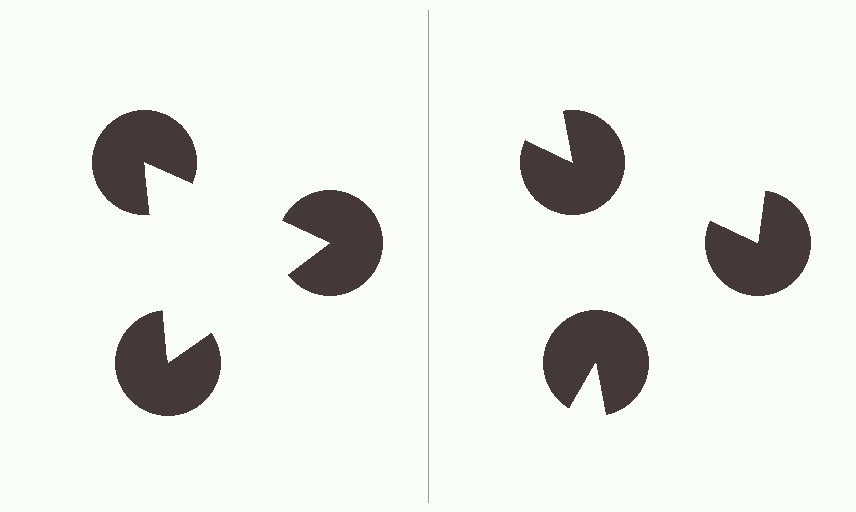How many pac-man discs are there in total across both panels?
6 — 3 on each side.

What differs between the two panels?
The pac-man discs are positioned identically on both sides; only the wedge orientations differ. On the left they align to a triangle; on the right they are misaligned.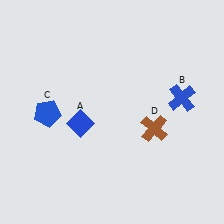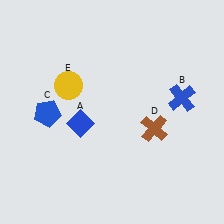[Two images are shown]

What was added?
A yellow circle (E) was added in Image 2.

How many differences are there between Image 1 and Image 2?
There is 1 difference between the two images.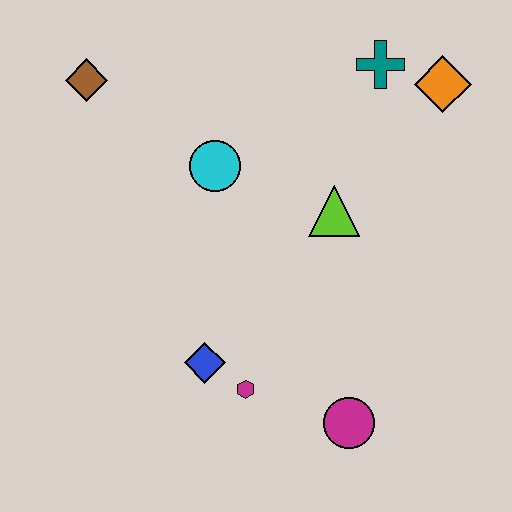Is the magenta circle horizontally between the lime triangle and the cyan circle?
No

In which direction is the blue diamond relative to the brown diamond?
The blue diamond is below the brown diamond.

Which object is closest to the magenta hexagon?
The blue diamond is closest to the magenta hexagon.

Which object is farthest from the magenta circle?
The brown diamond is farthest from the magenta circle.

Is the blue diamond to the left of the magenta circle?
Yes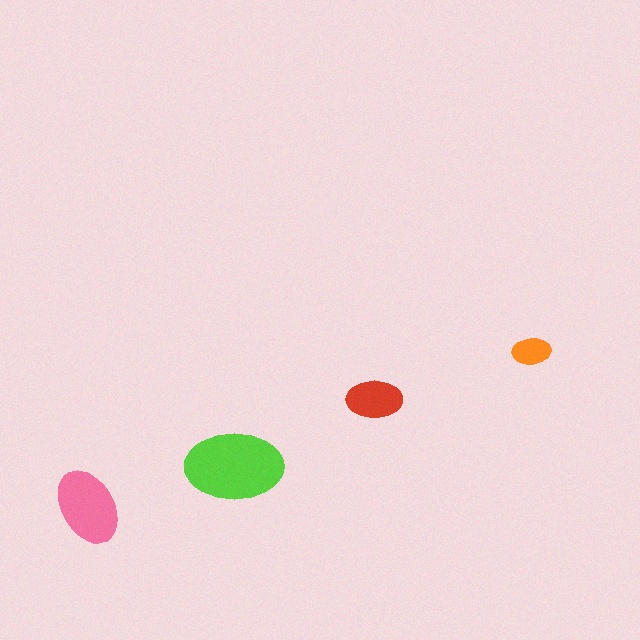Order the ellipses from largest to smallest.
the lime one, the pink one, the red one, the orange one.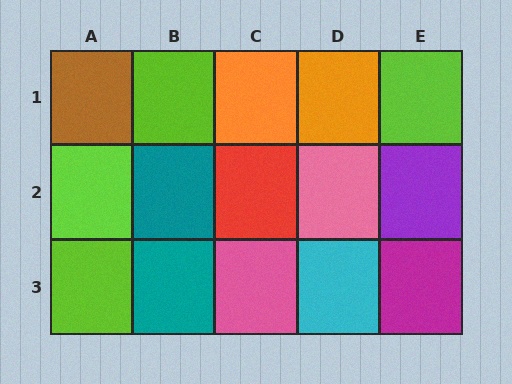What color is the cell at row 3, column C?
Pink.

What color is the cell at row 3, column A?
Lime.